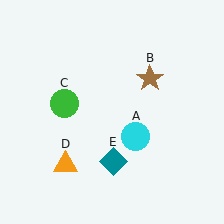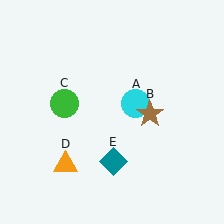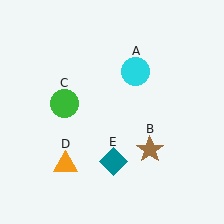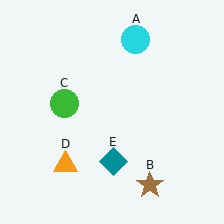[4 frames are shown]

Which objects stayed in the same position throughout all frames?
Green circle (object C) and orange triangle (object D) and teal diamond (object E) remained stationary.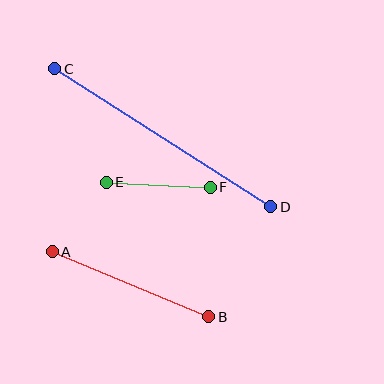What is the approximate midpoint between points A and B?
The midpoint is at approximately (130, 284) pixels.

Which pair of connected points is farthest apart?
Points C and D are farthest apart.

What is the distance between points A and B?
The distance is approximately 169 pixels.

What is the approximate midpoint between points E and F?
The midpoint is at approximately (158, 185) pixels.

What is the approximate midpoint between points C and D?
The midpoint is at approximately (163, 138) pixels.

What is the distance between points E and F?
The distance is approximately 104 pixels.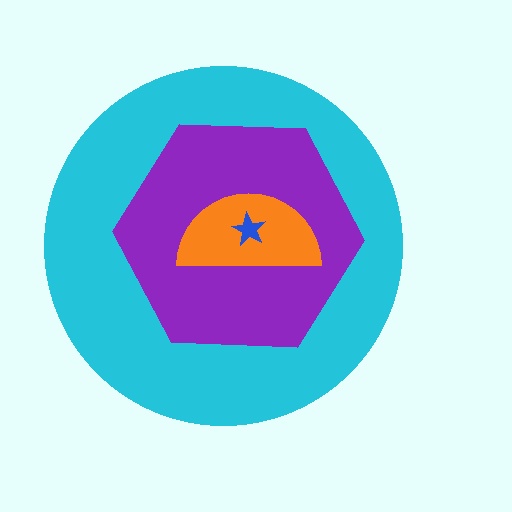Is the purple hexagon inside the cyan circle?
Yes.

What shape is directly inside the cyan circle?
The purple hexagon.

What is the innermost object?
The blue star.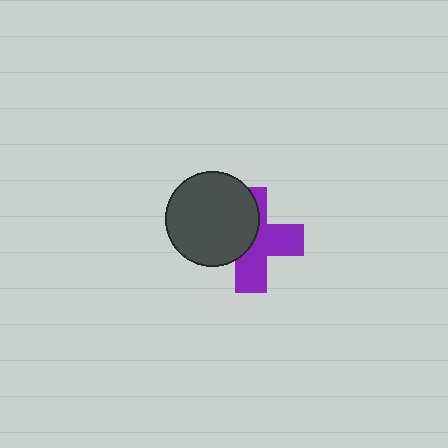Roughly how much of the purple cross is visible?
About half of it is visible (roughly 55%).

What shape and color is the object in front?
The object in front is a dark gray circle.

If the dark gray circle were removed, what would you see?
You would see the complete purple cross.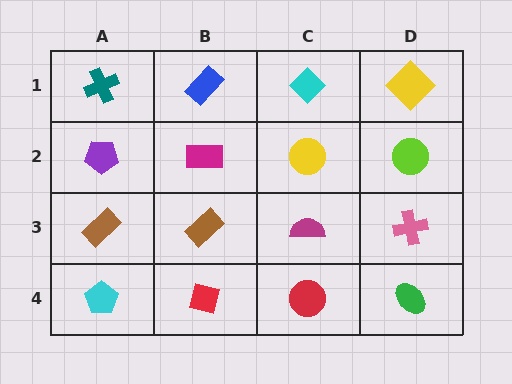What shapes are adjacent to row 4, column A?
A brown rectangle (row 3, column A), a red square (row 4, column B).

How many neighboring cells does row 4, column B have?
3.